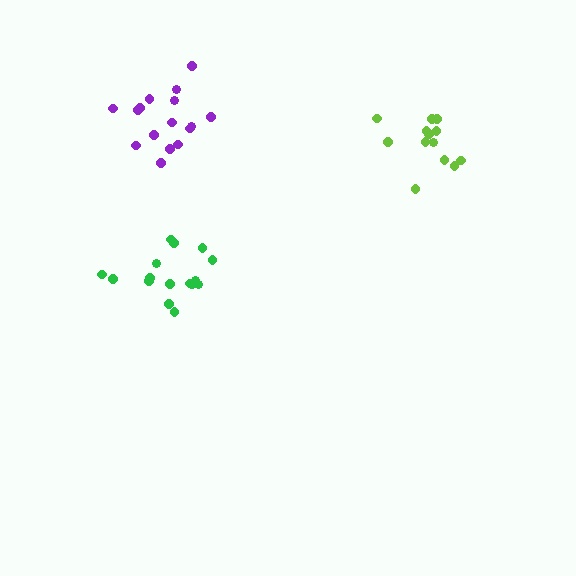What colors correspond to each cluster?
The clusters are colored: lime, green, purple.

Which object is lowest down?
The green cluster is bottommost.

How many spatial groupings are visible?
There are 3 spatial groupings.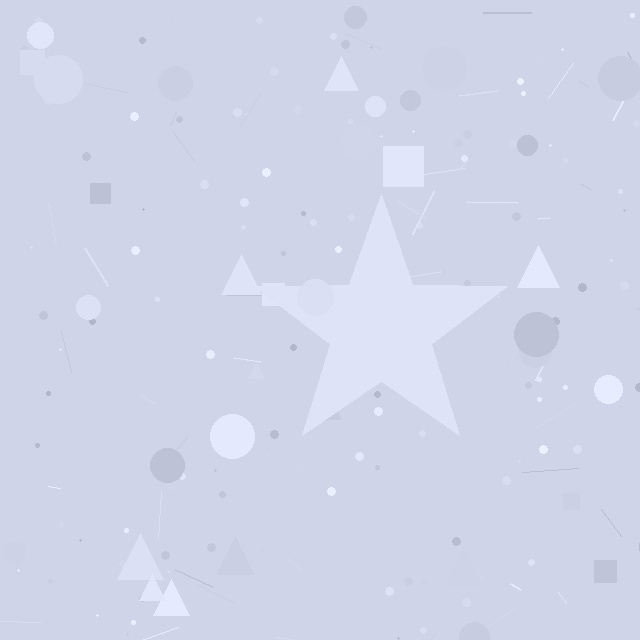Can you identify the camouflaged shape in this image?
The camouflaged shape is a star.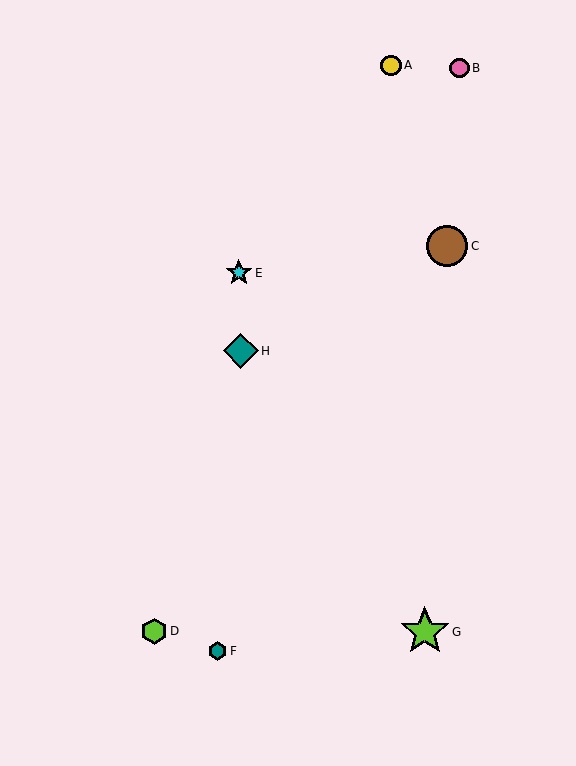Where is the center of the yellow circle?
The center of the yellow circle is at (391, 65).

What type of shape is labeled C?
Shape C is a brown circle.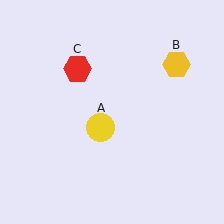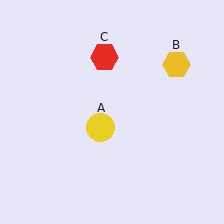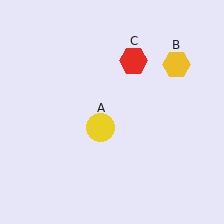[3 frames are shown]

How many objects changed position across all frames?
1 object changed position: red hexagon (object C).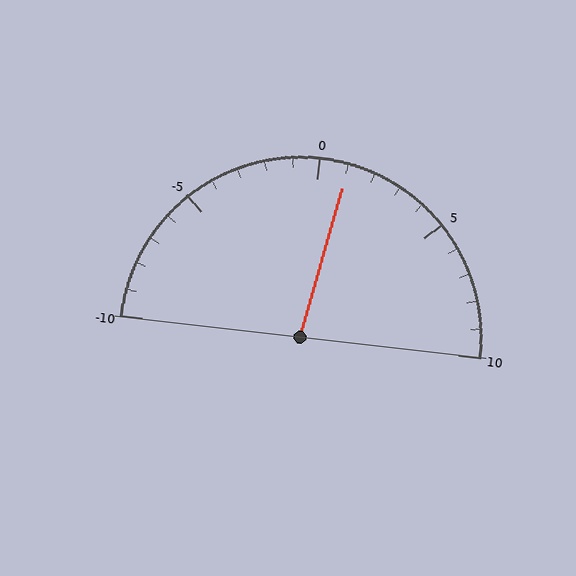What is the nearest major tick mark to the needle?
The nearest major tick mark is 0.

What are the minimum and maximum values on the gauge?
The gauge ranges from -10 to 10.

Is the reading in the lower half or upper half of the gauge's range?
The reading is in the upper half of the range (-10 to 10).